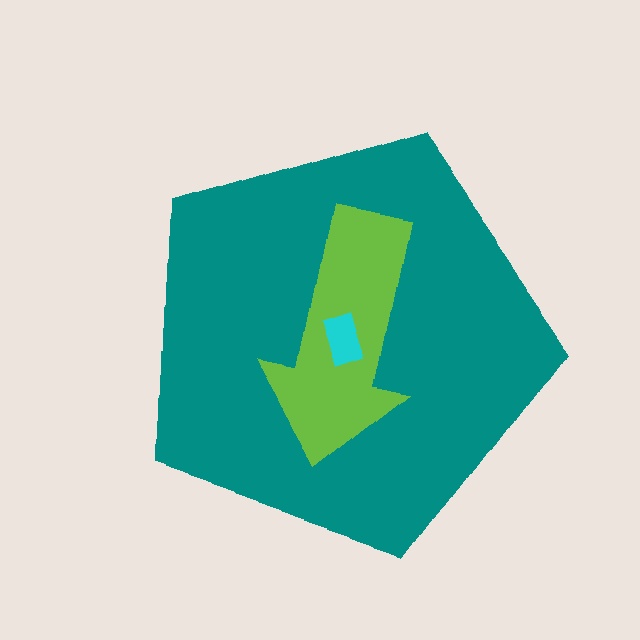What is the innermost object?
The cyan rectangle.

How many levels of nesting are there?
3.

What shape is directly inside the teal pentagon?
The lime arrow.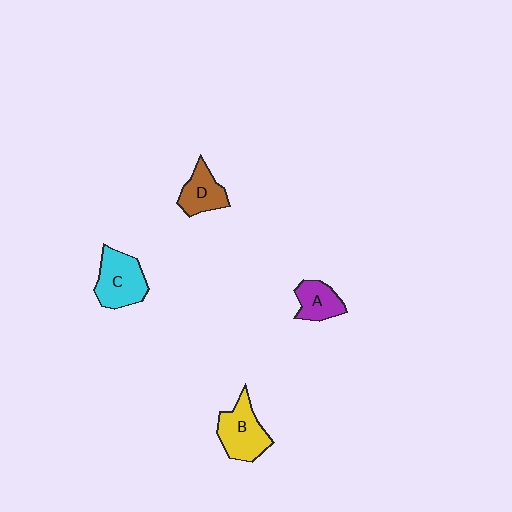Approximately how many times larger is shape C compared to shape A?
Approximately 1.6 times.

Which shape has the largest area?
Shape C (cyan).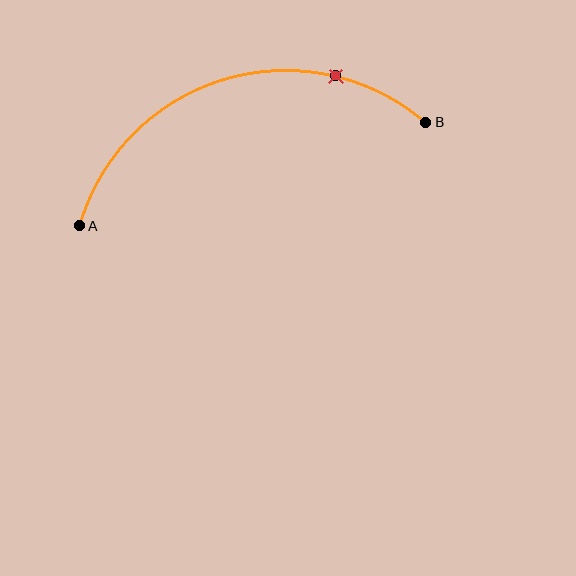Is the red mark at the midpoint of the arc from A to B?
No. The red mark lies on the arc but is closer to endpoint B. The arc midpoint would be at the point on the curve equidistant along the arc from both A and B.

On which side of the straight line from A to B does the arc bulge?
The arc bulges above the straight line connecting A and B.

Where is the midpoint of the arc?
The arc midpoint is the point on the curve farthest from the straight line joining A and B. It sits above that line.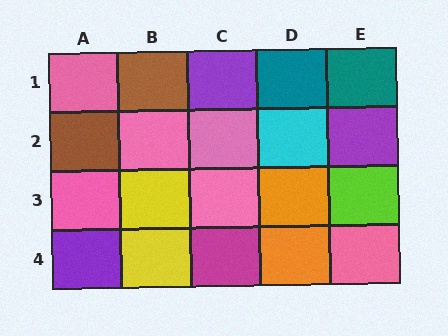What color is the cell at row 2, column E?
Purple.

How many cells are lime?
1 cell is lime.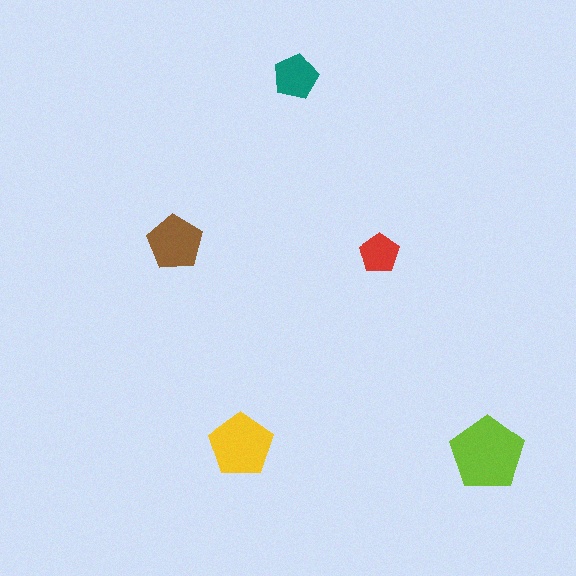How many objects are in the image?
There are 5 objects in the image.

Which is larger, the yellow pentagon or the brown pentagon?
The yellow one.